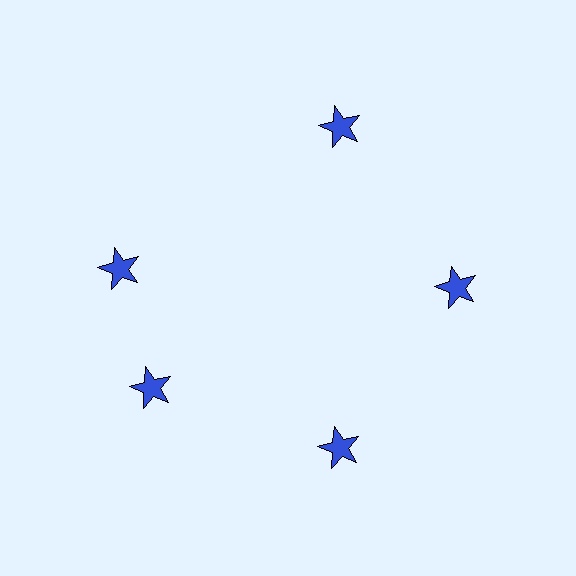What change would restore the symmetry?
The symmetry would be restored by rotating it back into even spacing with its neighbors so that all 5 stars sit at equal angles and equal distance from the center.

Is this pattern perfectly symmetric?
No. The 5 blue stars are arranged in a ring, but one element near the 10 o'clock position is rotated out of alignment along the ring, breaking the 5-fold rotational symmetry.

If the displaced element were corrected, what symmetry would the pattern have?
It would have 5-fold rotational symmetry — the pattern would map onto itself every 72 degrees.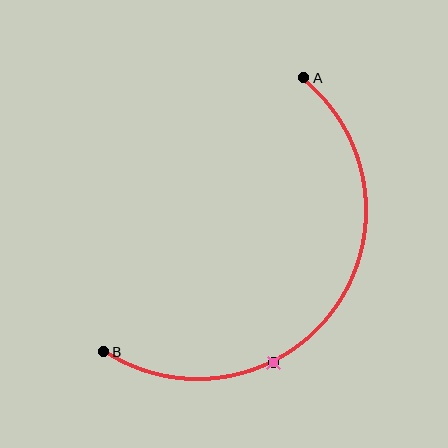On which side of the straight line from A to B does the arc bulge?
The arc bulges below and to the right of the straight line connecting A and B.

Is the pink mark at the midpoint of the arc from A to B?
No. The pink mark lies on the arc but is closer to endpoint B. The arc midpoint would be at the point on the curve equidistant along the arc from both A and B.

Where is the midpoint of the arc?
The arc midpoint is the point on the curve farthest from the straight line joining A and B. It sits below and to the right of that line.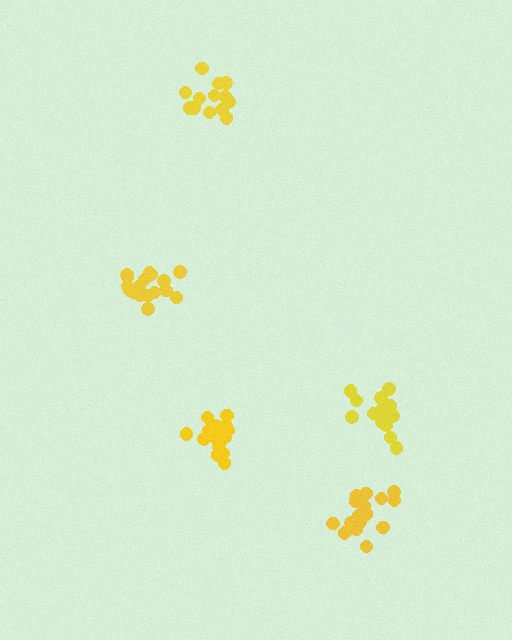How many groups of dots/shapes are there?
There are 5 groups.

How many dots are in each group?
Group 1: 16 dots, Group 2: 18 dots, Group 3: 13 dots, Group 4: 15 dots, Group 5: 18 dots (80 total).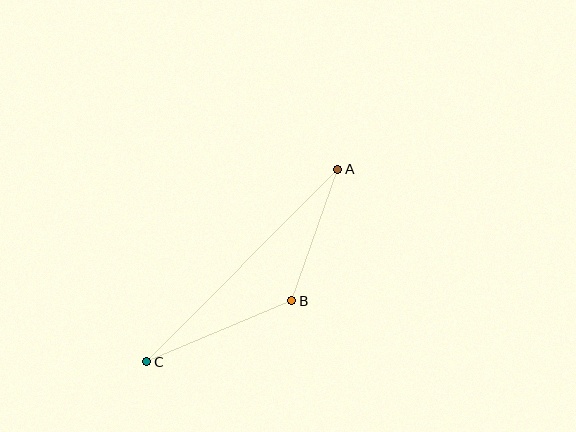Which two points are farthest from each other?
Points A and C are farthest from each other.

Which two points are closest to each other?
Points A and B are closest to each other.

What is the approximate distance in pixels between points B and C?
The distance between B and C is approximately 157 pixels.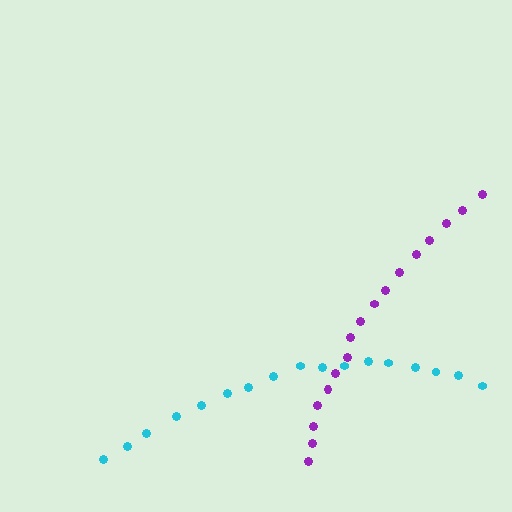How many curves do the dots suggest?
There are 2 distinct paths.